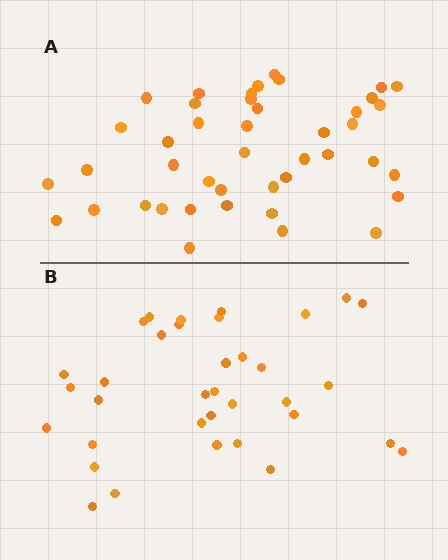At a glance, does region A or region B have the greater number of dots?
Region A (the top region) has more dots.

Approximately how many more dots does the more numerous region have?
Region A has roughly 8 or so more dots than region B.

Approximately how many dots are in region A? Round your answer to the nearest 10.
About 40 dots. (The exact count is 43, which rounds to 40.)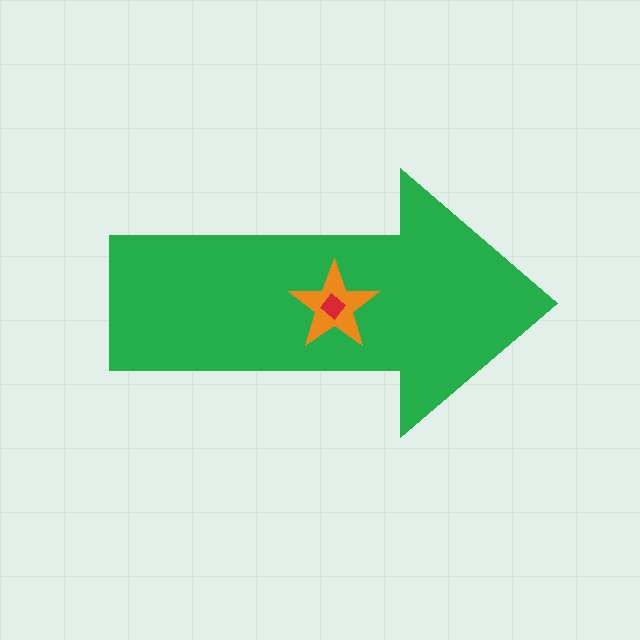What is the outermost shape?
The green arrow.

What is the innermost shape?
The red diamond.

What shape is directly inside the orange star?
The red diamond.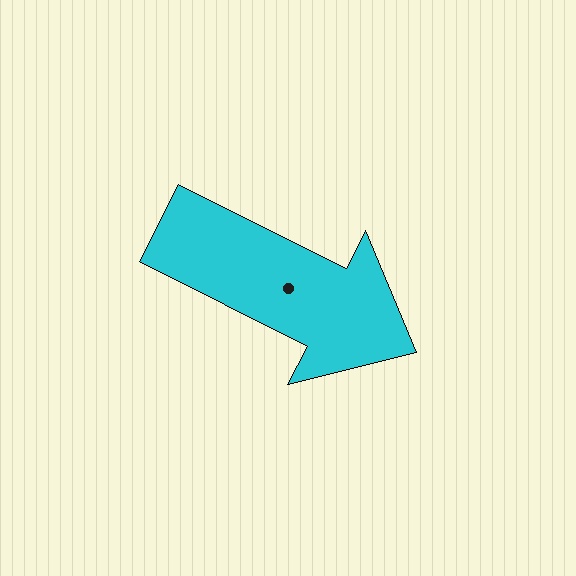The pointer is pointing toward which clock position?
Roughly 4 o'clock.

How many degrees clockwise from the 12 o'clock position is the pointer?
Approximately 117 degrees.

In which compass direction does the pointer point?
Southeast.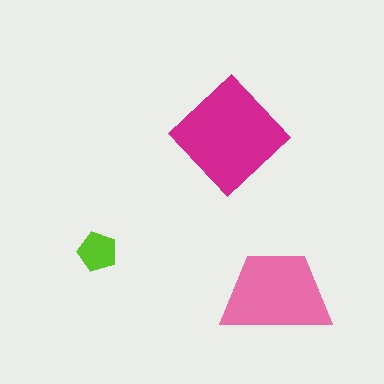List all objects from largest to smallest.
The magenta diamond, the pink trapezoid, the lime pentagon.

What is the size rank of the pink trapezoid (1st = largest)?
2nd.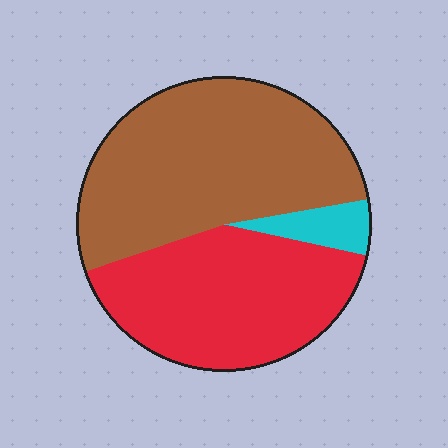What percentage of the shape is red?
Red takes up between a quarter and a half of the shape.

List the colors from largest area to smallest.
From largest to smallest: brown, red, cyan.